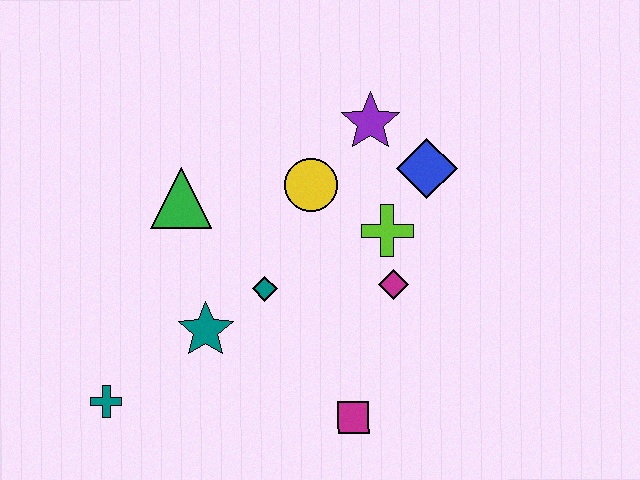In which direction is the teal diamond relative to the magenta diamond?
The teal diamond is to the left of the magenta diamond.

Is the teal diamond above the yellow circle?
No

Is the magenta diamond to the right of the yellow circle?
Yes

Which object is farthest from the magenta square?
The purple star is farthest from the magenta square.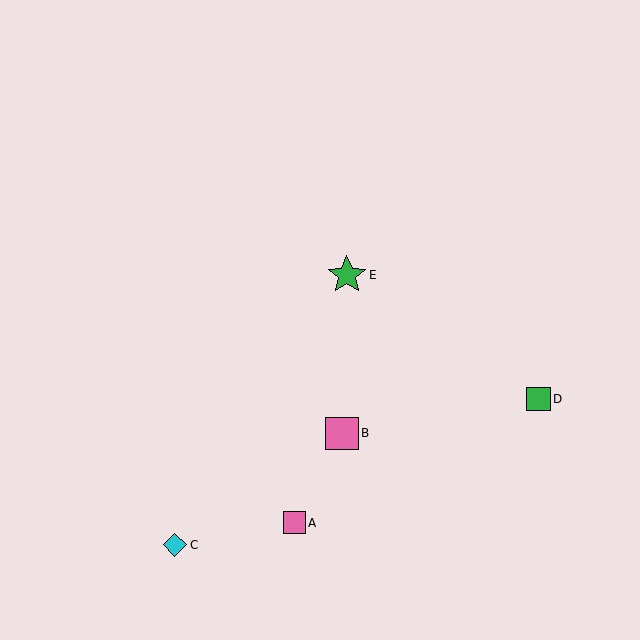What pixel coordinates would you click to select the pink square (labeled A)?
Click at (294, 523) to select the pink square A.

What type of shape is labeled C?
Shape C is a cyan diamond.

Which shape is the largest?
The green star (labeled E) is the largest.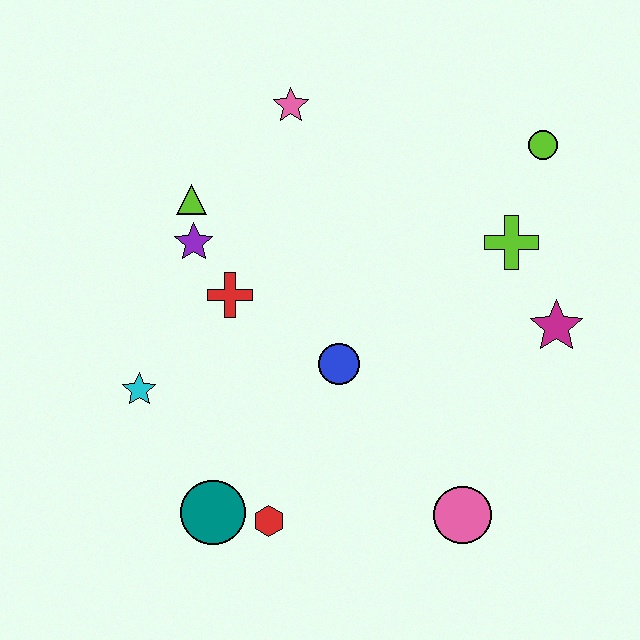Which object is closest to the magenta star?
The lime cross is closest to the magenta star.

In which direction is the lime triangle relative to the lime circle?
The lime triangle is to the left of the lime circle.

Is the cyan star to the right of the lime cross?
No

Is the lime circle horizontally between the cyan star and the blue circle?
No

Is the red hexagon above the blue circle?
No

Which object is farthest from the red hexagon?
The lime circle is farthest from the red hexagon.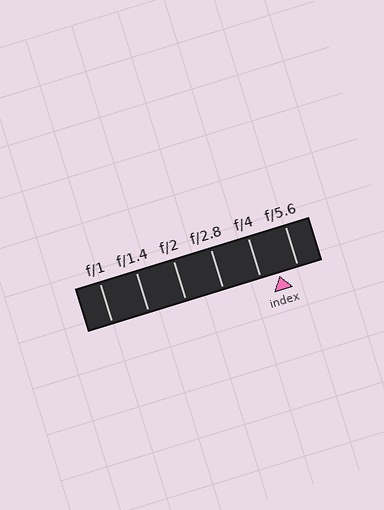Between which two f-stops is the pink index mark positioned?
The index mark is between f/4 and f/5.6.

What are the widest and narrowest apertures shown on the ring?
The widest aperture shown is f/1 and the narrowest is f/5.6.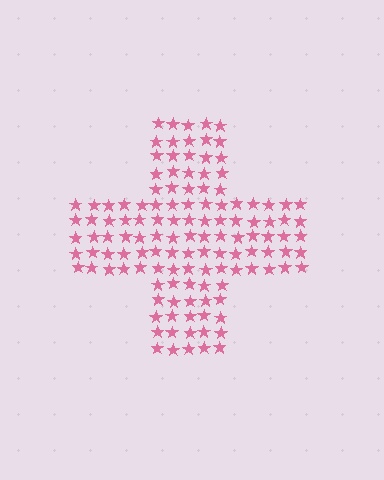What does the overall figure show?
The overall figure shows a cross.